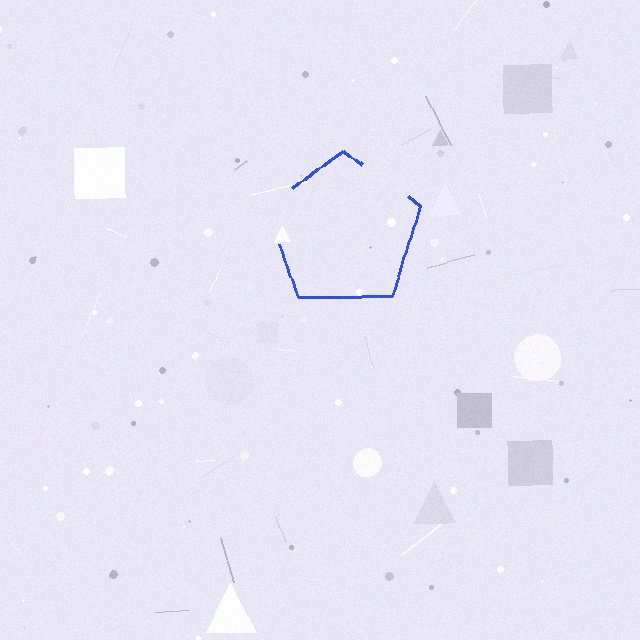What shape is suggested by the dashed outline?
The dashed outline suggests a pentagon.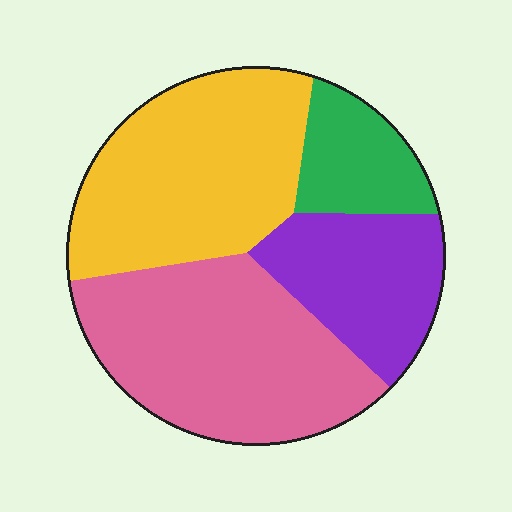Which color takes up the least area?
Green, at roughly 10%.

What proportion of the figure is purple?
Purple covers around 20% of the figure.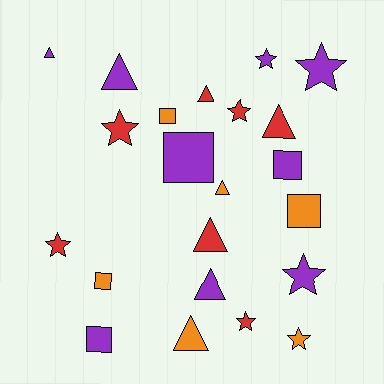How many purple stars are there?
There are 3 purple stars.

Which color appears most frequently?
Purple, with 9 objects.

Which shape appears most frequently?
Triangle, with 8 objects.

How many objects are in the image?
There are 22 objects.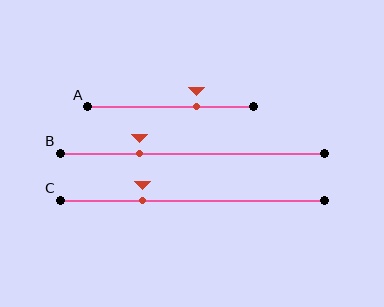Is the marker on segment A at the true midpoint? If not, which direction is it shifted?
No, the marker on segment A is shifted to the right by about 16% of the segment length.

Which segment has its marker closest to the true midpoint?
Segment A has its marker closest to the true midpoint.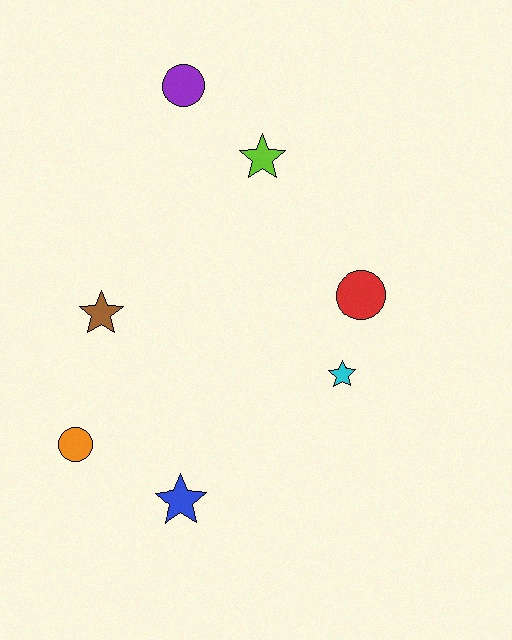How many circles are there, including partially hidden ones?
There are 3 circles.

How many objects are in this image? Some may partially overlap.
There are 7 objects.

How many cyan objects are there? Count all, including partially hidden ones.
There is 1 cyan object.